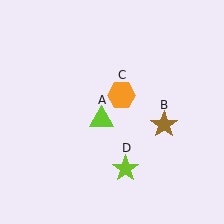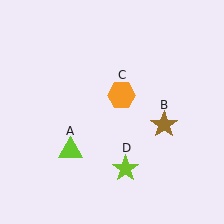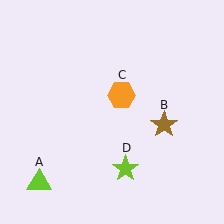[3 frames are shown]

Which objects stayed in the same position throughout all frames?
Brown star (object B) and orange hexagon (object C) and lime star (object D) remained stationary.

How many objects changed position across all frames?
1 object changed position: lime triangle (object A).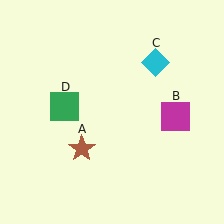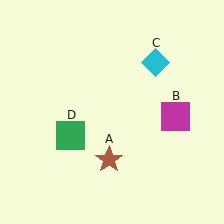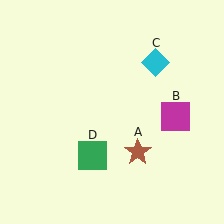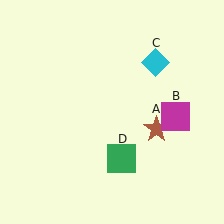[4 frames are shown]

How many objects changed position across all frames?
2 objects changed position: brown star (object A), green square (object D).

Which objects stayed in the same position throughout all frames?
Magenta square (object B) and cyan diamond (object C) remained stationary.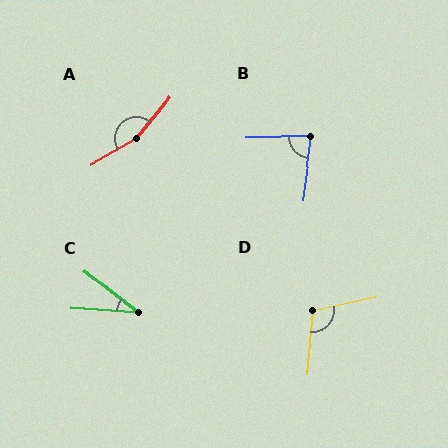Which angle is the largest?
A, at approximately 160 degrees.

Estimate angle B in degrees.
Approximately 82 degrees.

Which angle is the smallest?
C, at approximately 34 degrees.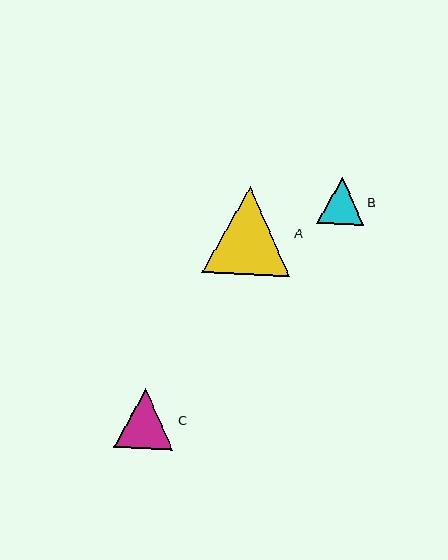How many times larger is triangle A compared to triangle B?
Triangle A is approximately 1.9 times the size of triangle B.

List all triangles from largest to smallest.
From largest to smallest: A, C, B.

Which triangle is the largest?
Triangle A is the largest with a size of approximately 88 pixels.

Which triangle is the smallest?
Triangle B is the smallest with a size of approximately 46 pixels.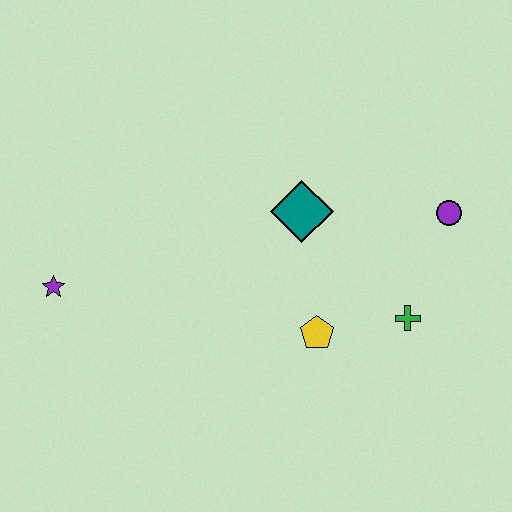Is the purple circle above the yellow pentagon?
Yes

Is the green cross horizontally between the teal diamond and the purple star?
No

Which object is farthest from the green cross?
The purple star is farthest from the green cross.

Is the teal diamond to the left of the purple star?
No